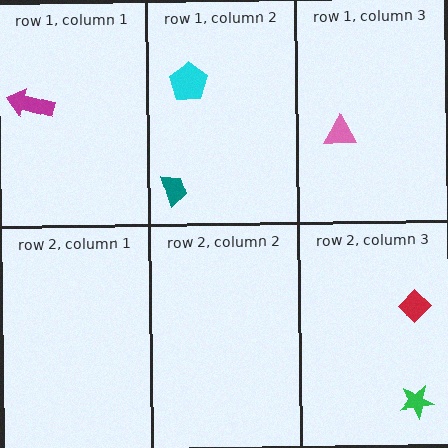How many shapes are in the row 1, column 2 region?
2.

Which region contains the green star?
The row 2, column 3 region.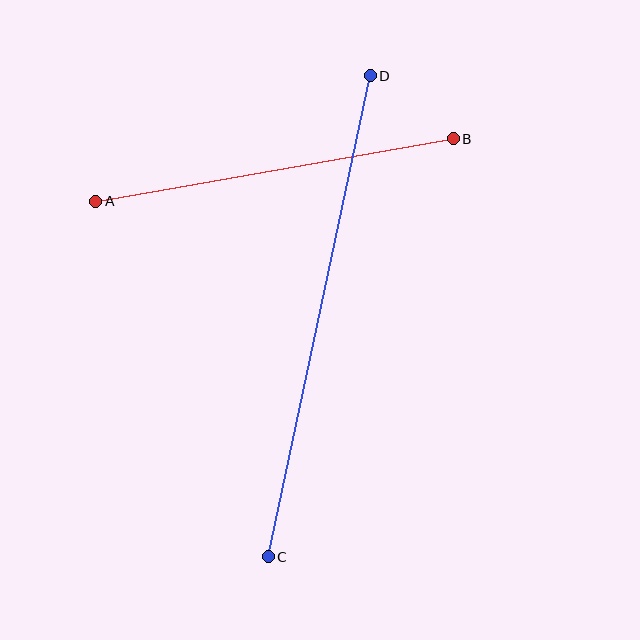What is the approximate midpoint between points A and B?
The midpoint is at approximately (275, 170) pixels.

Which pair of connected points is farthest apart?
Points C and D are farthest apart.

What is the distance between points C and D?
The distance is approximately 491 pixels.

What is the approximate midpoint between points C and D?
The midpoint is at approximately (319, 316) pixels.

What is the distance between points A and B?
The distance is approximately 363 pixels.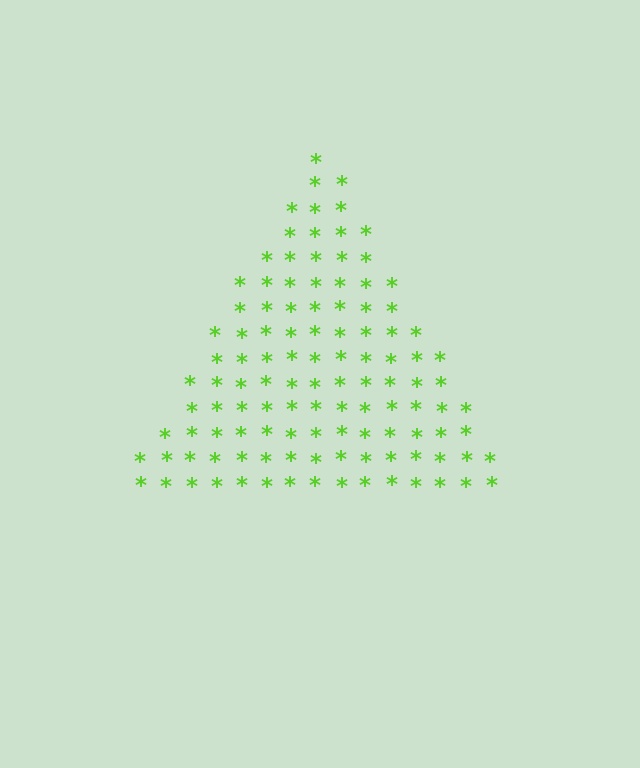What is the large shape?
The large shape is a triangle.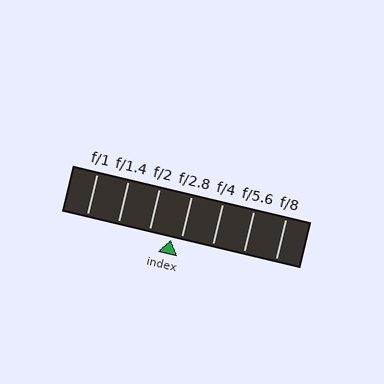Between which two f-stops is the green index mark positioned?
The index mark is between f/2 and f/2.8.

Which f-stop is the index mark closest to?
The index mark is closest to f/2.8.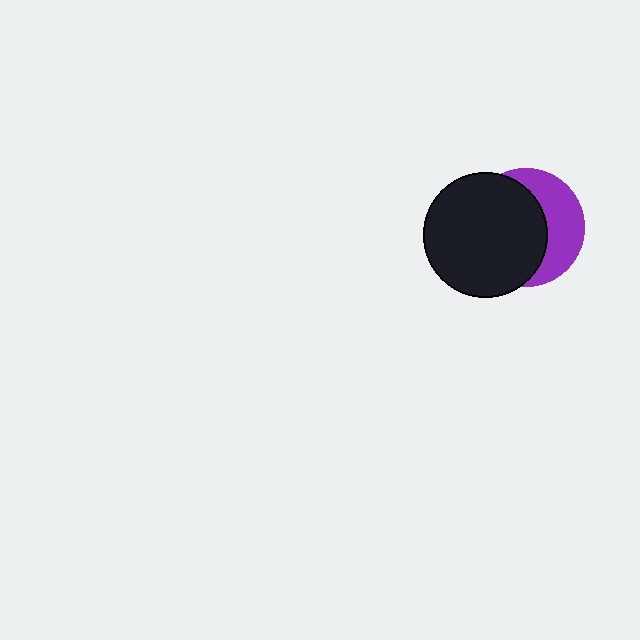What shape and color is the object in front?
The object in front is a black circle.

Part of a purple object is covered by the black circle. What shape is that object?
It is a circle.